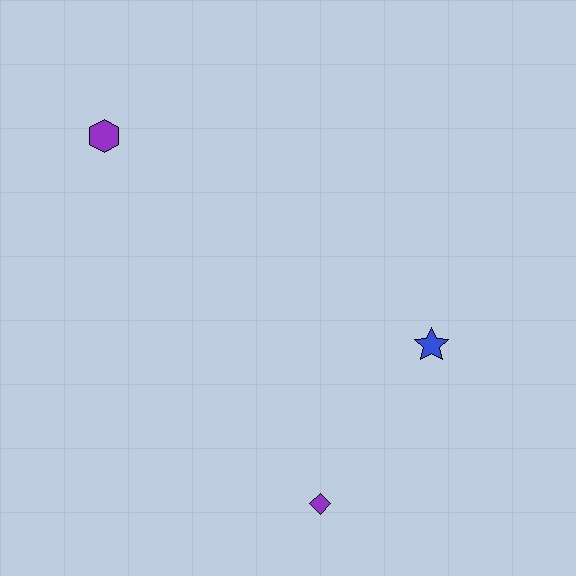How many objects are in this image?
There are 3 objects.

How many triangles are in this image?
There are no triangles.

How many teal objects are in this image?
There are no teal objects.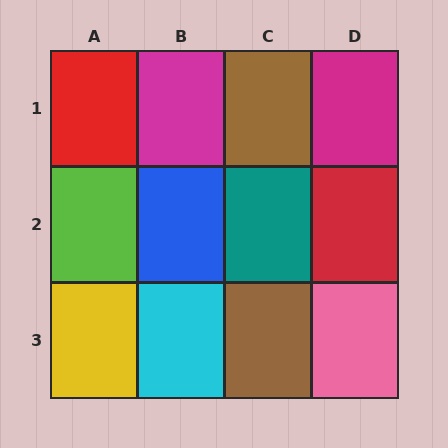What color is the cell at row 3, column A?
Yellow.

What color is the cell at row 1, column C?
Brown.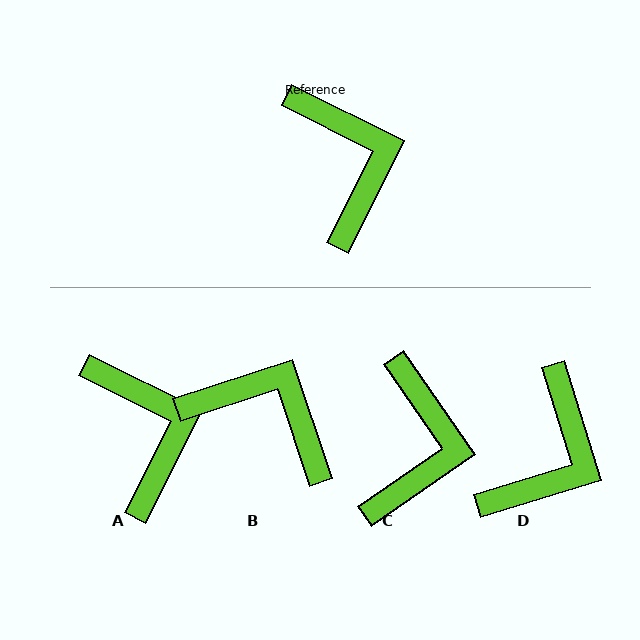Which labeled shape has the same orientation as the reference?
A.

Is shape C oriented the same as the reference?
No, it is off by about 29 degrees.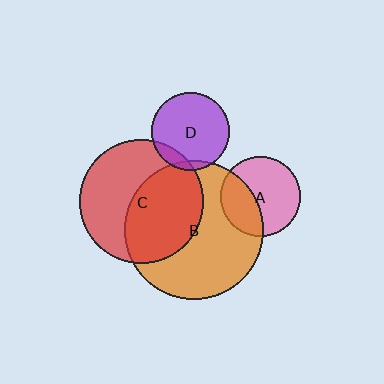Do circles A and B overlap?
Yes.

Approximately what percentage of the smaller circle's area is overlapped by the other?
Approximately 35%.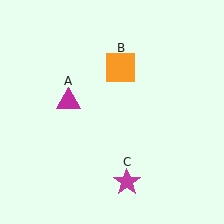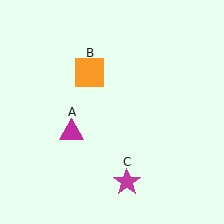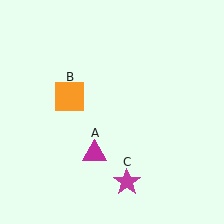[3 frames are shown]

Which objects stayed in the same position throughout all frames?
Magenta star (object C) remained stationary.